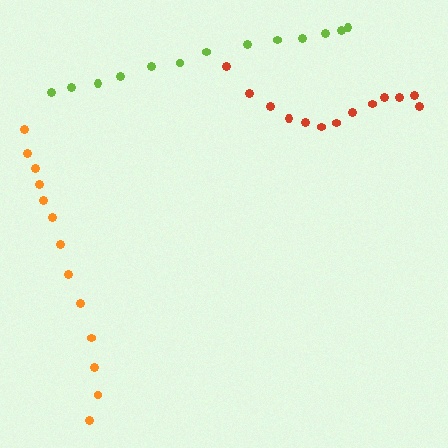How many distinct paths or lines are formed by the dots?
There are 3 distinct paths.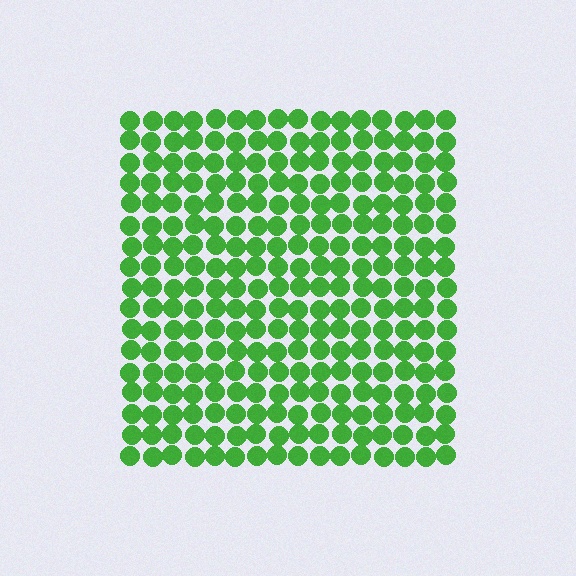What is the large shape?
The large shape is a square.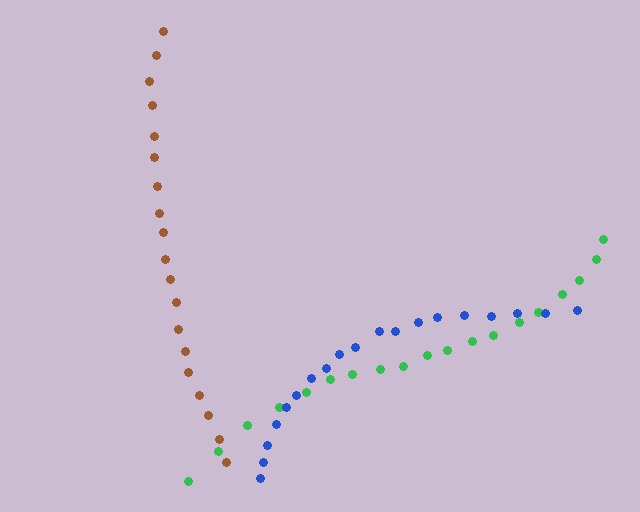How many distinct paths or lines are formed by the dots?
There are 3 distinct paths.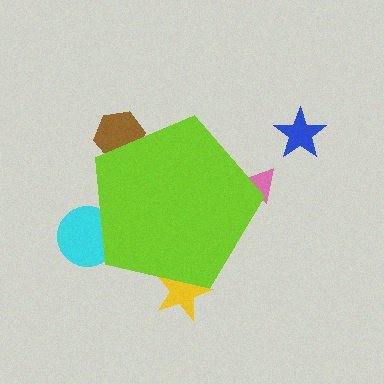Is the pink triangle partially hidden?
Yes, the pink triangle is partially hidden behind the lime pentagon.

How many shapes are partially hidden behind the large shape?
4 shapes are partially hidden.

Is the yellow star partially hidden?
Yes, the yellow star is partially hidden behind the lime pentagon.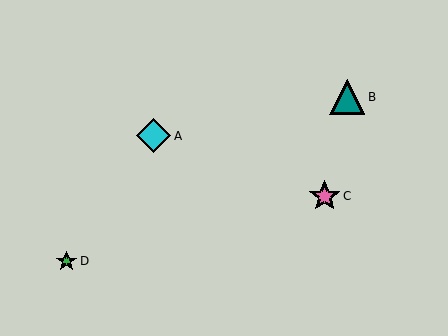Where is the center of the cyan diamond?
The center of the cyan diamond is at (153, 136).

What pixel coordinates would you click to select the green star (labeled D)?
Click at (67, 261) to select the green star D.